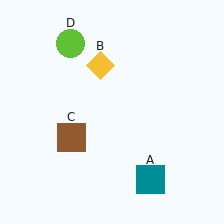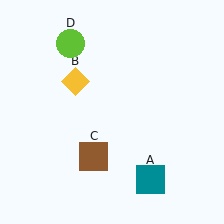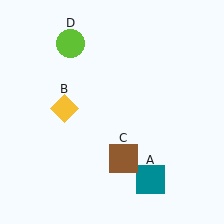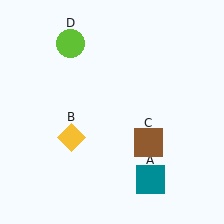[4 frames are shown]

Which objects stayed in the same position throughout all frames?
Teal square (object A) and lime circle (object D) remained stationary.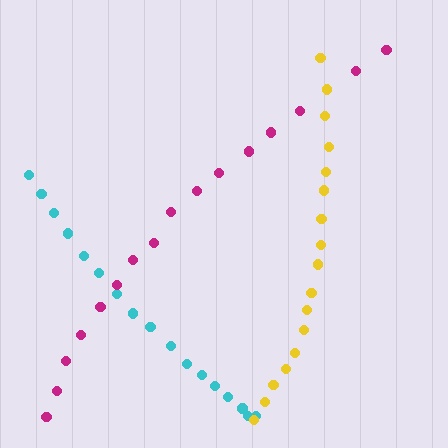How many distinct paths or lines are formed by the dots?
There are 3 distinct paths.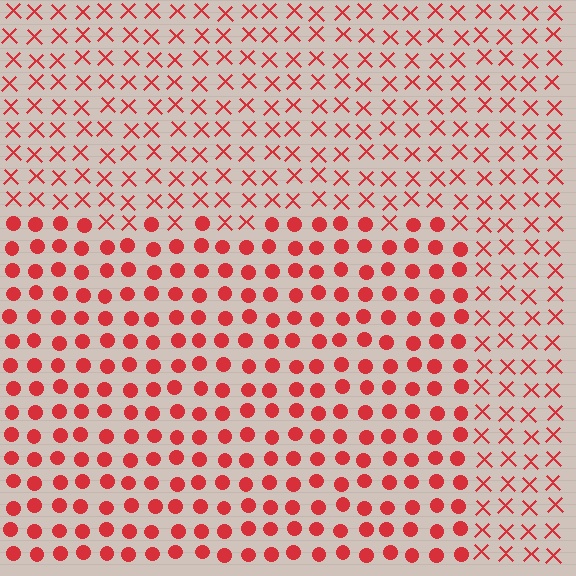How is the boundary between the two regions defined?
The boundary is defined by a change in element shape: circles inside vs. X marks outside. All elements share the same color and spacing.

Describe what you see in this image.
The image is filled with small red elements arranged in a uniform grid. A rectangle-shaped region contains circles, while the surrounding area contains X marks. The boundary is defined purely by the change in element shape.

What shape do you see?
I see a rectangle.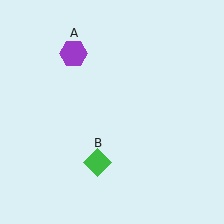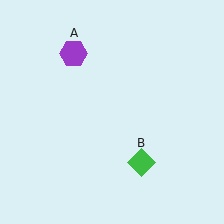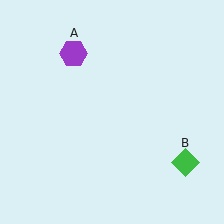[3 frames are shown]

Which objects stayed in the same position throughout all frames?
Purple hexagon (object A) remained stationary.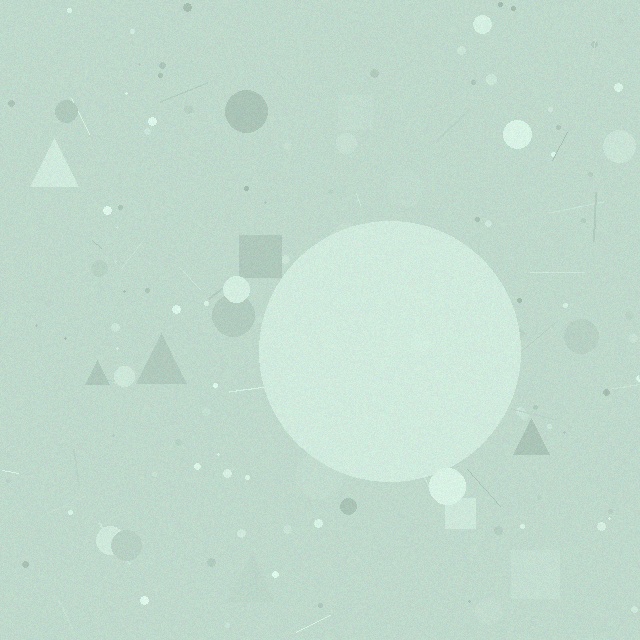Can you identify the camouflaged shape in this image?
The camouflaged shape is a circle.